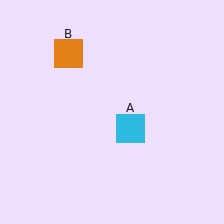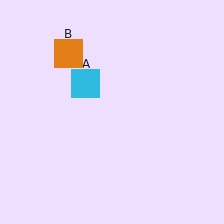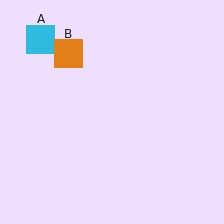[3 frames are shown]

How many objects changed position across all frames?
1 object changed position: cyan square (object A).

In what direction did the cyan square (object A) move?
The cyan square (object A) moved up and to the left.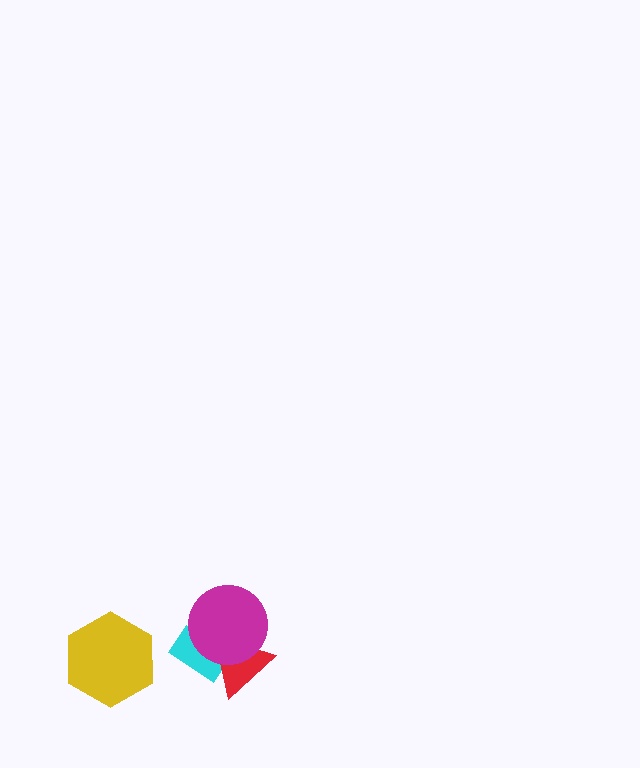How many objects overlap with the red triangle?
2 objects overlap with the red triangle.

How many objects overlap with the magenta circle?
2 objects overlap with the magenta circle.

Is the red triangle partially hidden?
Yes, it is partially covered by another shape.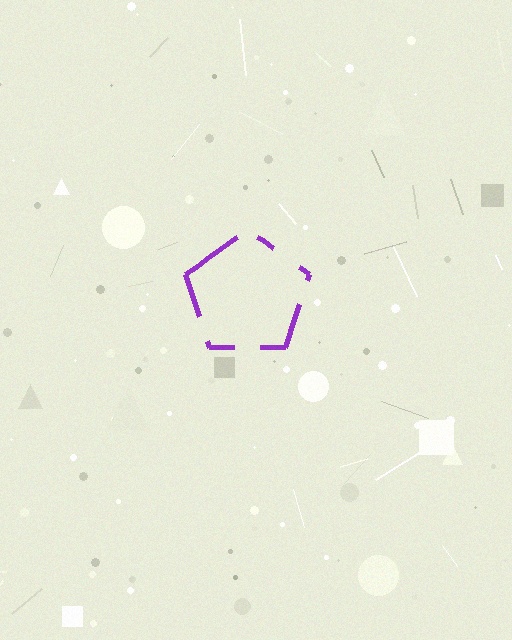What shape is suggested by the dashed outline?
The dashed outline suggests a pentagon.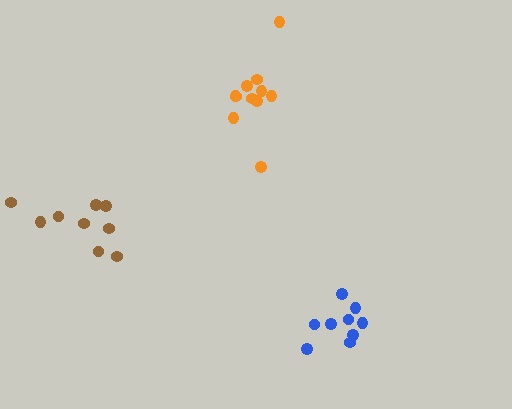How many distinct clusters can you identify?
There are 3 distinct clusters.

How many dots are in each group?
Group 1: 9 dots, Group 2: 11 dots, Group 3: 9 dots (29 total).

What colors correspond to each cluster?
The clusters are colored: brown, orange, blue.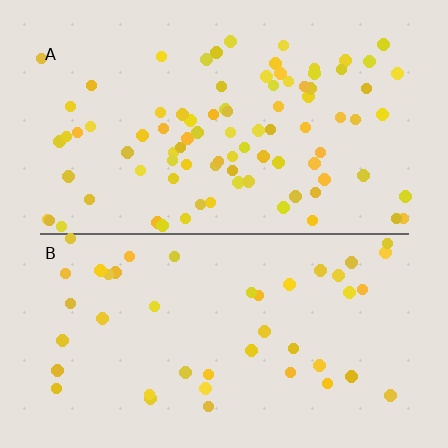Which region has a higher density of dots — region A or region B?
A (the top).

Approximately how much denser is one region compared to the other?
Approximately 2.0× — region A over region B.